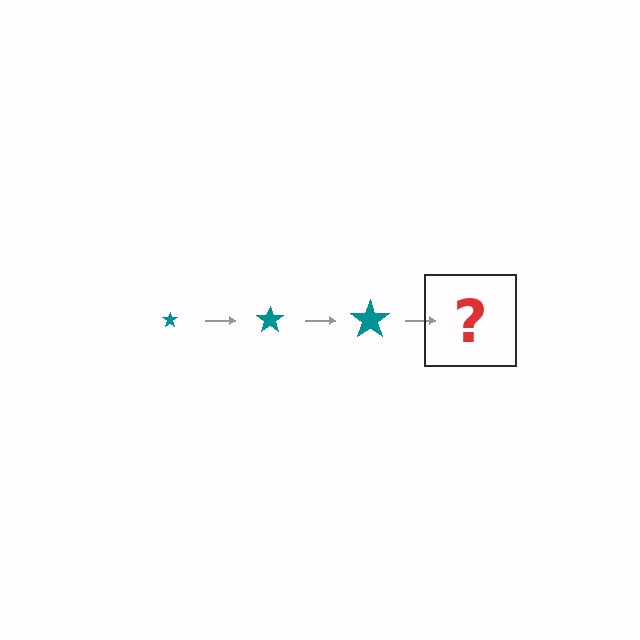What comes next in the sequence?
The next element should be a teal star, larger than the previous one.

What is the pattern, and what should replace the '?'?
The pattern is that the star gets progressively larger each step. The '?' should be a teal star, larger than the previous one.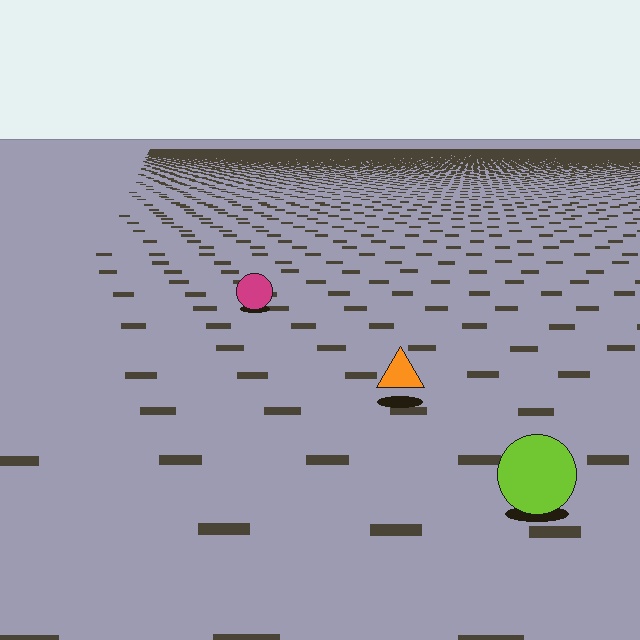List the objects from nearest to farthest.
From nearest to farthest: the lime circle, the orange triangle, the magenta circle.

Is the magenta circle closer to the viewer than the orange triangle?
No. The orange triangle is closer — you can tell from the texture gradient: the ground texture is coarser near it.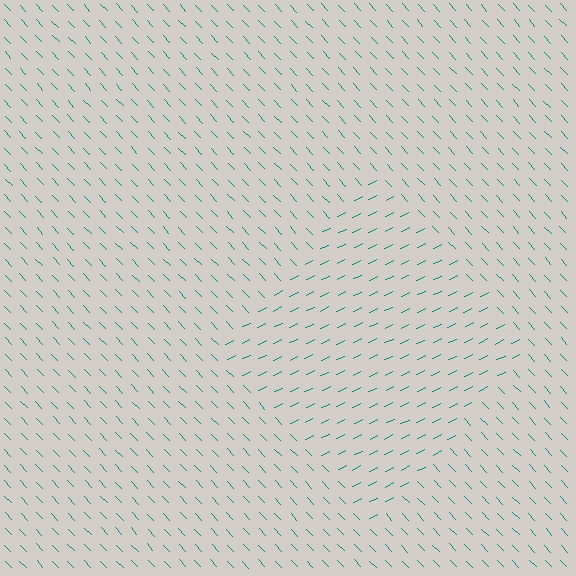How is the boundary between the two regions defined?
The boundary is defined purely by a change in line orientation (approximately 73 degrees difference). All lines are the same color and thickness.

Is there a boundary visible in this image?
Yes, there is a texture boundary formed by a change in line orientation.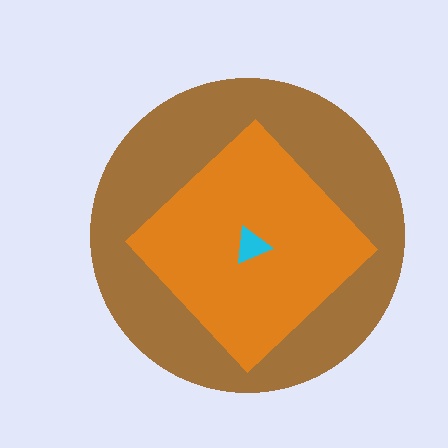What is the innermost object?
The cyan triangle.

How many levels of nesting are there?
3.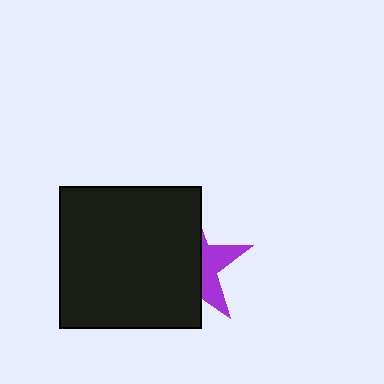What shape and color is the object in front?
The object in front is a black square.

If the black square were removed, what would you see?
You would see the complete purple star.